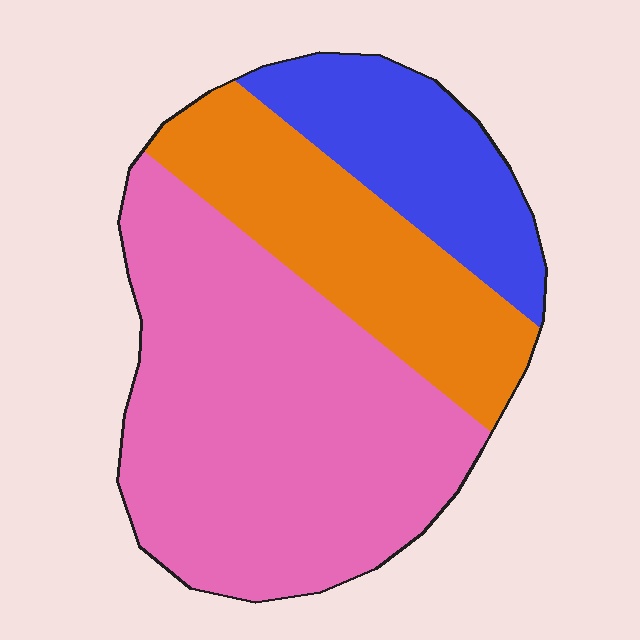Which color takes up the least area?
Blue, at roughly 20%.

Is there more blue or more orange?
Orange.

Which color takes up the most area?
Pink, at roughly 55%.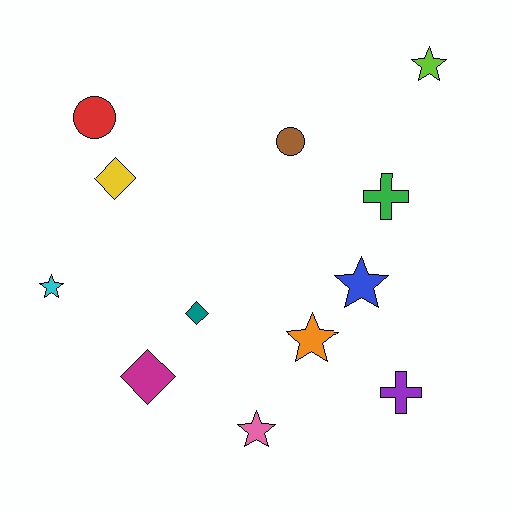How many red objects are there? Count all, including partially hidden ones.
There is 1 red object.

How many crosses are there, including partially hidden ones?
There are 2 crosses.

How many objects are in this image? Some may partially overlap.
There are 12 objects.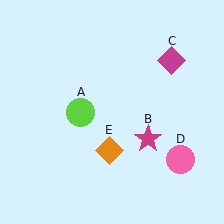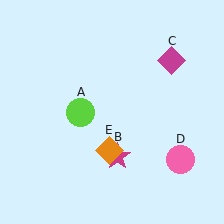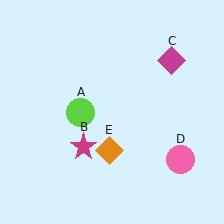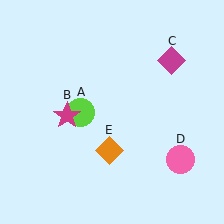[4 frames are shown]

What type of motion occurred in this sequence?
The magenta star (object B) rotated clockwise around the center of the scene.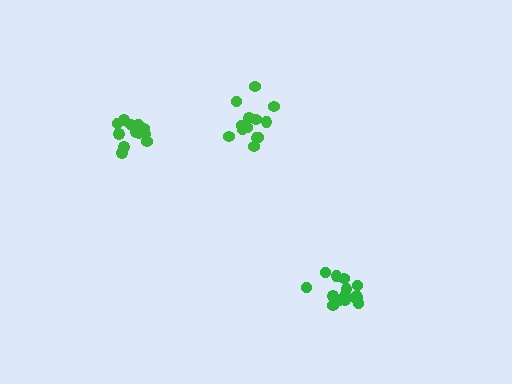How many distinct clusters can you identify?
There are 3 distinct clusters.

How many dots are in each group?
Group 1: 15 dots, Group 2: 15 dots, Group 3: 13 dots (43 total).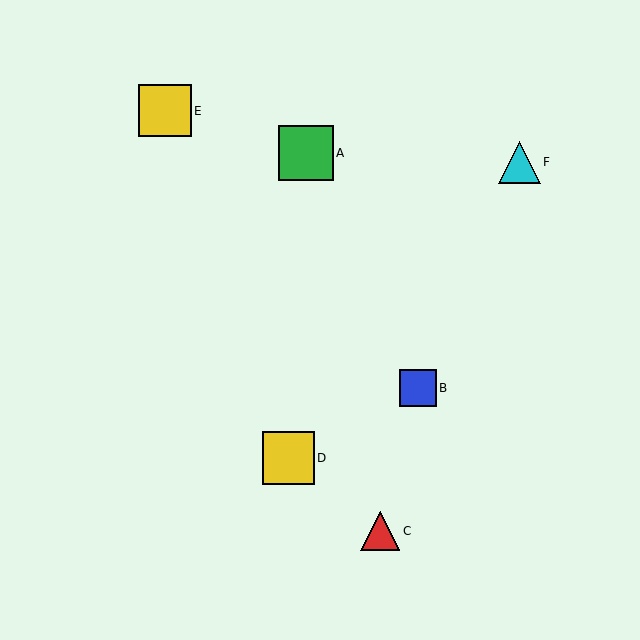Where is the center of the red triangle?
The center of the red triangle is at (380, 531).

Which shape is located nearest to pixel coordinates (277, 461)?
The yellow square (labeled D) at (288, 458) is nearest to that location.